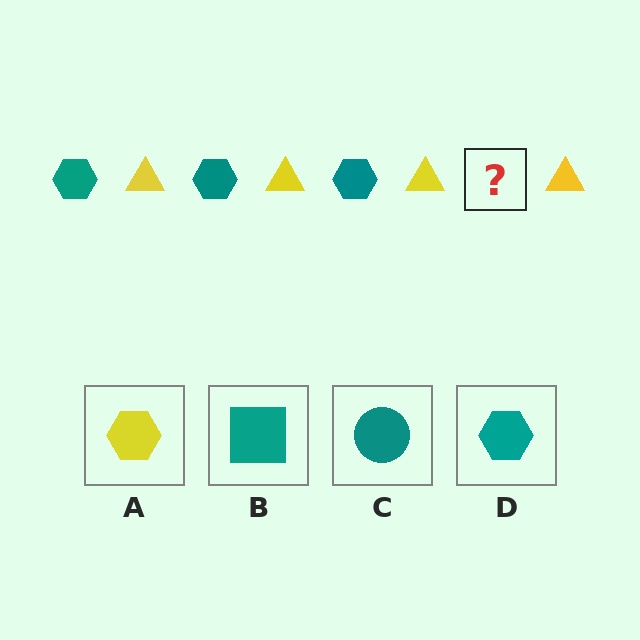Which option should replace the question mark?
Option D.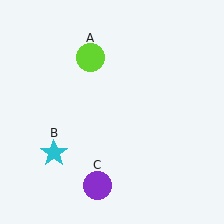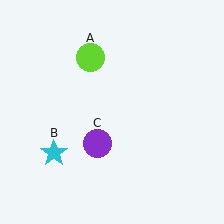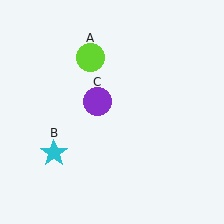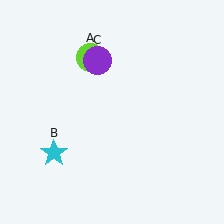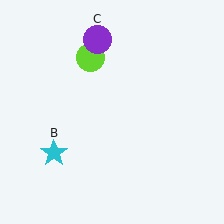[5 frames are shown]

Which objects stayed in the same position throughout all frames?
Lime circle (object A) and cyan star (object B) remained stationary.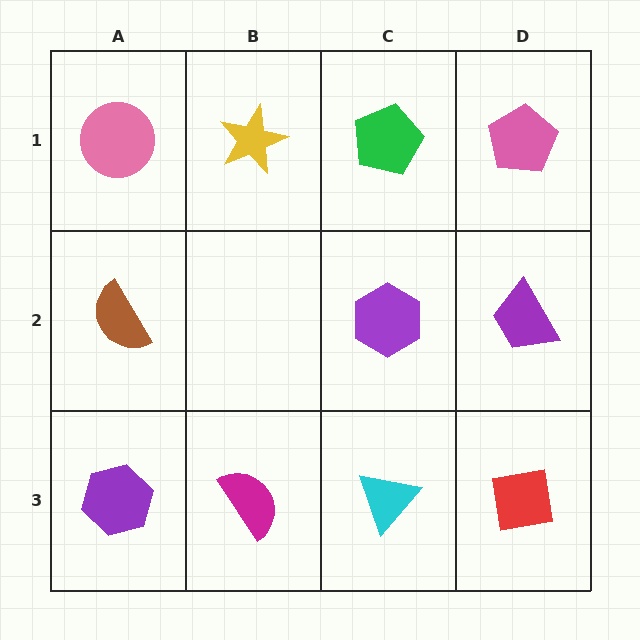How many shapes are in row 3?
4 shapes.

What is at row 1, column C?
A green pentagon.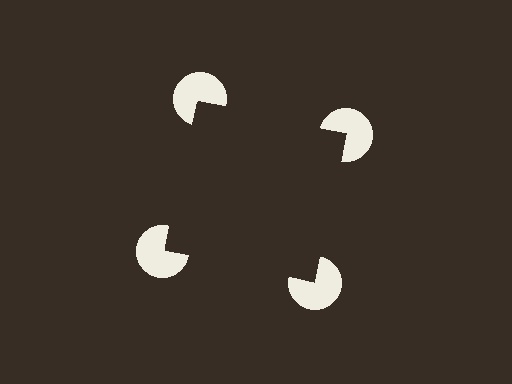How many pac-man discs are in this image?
There are 4 — one at each vertex of the illusory square.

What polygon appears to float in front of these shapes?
An illusory square — its edges are inferred from the aligned wedge cuts in the pac-man discs, not physically drawn.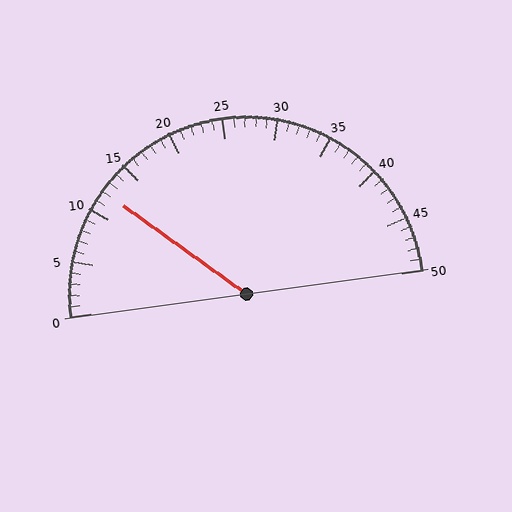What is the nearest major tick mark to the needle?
The nearest major tick mark is 10.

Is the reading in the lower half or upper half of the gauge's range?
The reading is in the lower half of the range (0 to 50).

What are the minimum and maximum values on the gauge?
The gauge ranges from 0 to 50.